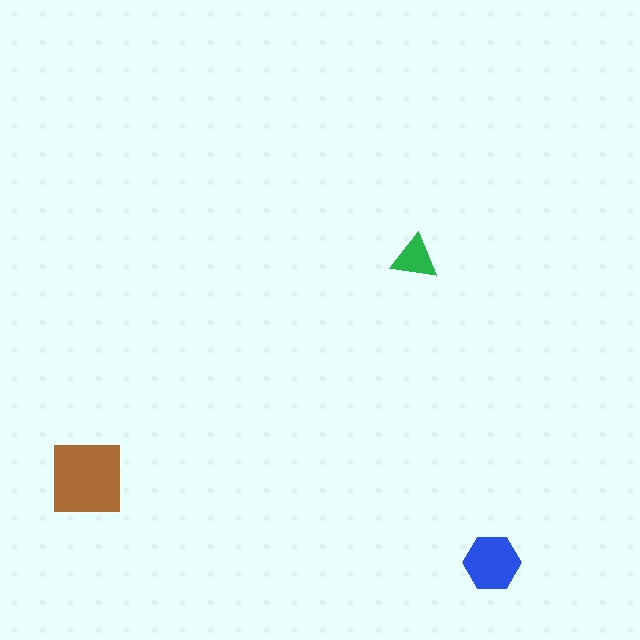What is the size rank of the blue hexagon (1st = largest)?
2nd.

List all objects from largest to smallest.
The brown square, the blue hexagon, the green triangle.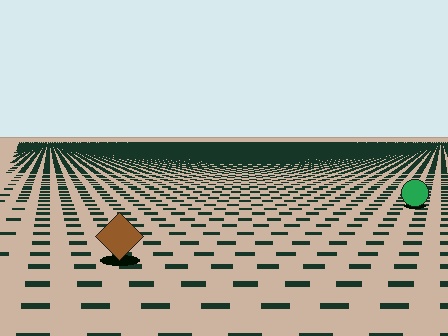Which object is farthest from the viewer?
The green circle is farthest from the viewer. It appears smaller and the ground texture around it is denser.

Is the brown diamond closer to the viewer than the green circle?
Yes. The brown diamond is closer — you can tell from the texture gradient: the ground texture is coarser near it.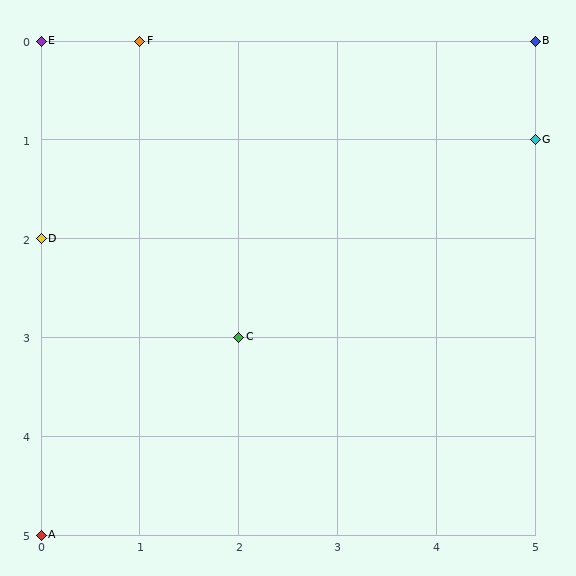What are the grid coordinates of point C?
Point C is at grid coordinates (2, 3).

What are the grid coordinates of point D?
Point D is at grid coordinates (0, 2).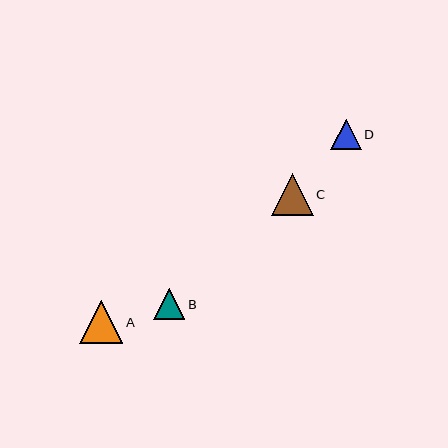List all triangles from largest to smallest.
From largest to smallest: A, C, B, D.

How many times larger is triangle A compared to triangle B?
Triangle A is approximately 1.4 times the size of triangle B.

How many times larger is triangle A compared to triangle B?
Triangle A is approximately 1.4 times the size of triangle B.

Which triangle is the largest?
Triangle A is the largest with a size of approximately 43 pixels.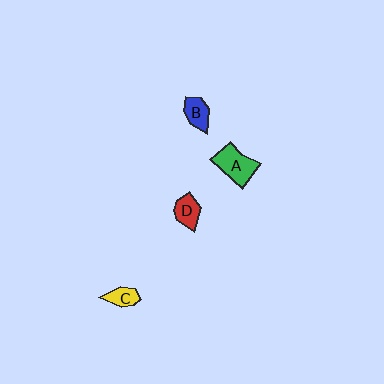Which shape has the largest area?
Shape A (green).